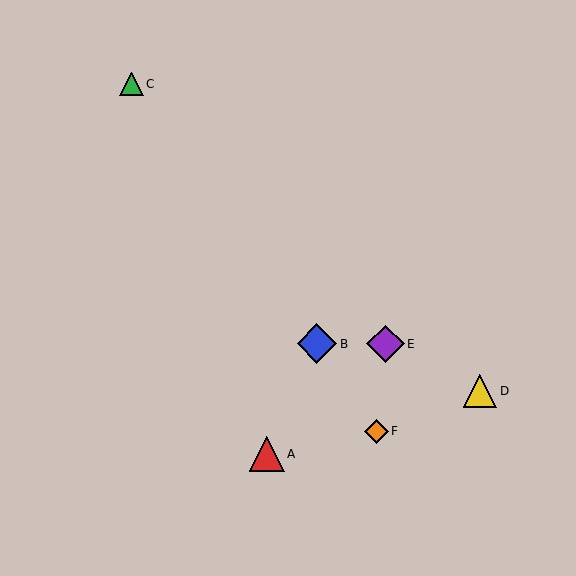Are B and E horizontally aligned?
Yes, both are at y≈344.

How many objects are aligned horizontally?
2 objects (B, E) are aligned horizontally.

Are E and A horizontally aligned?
No, E is at y≈344 and A is at y≈454.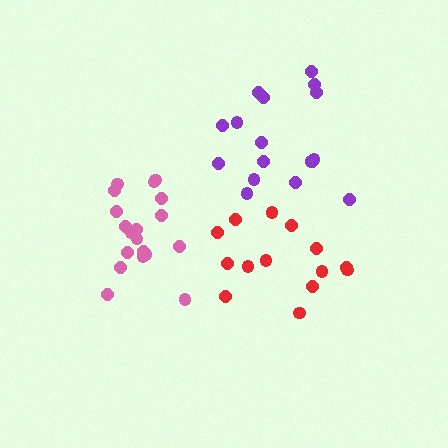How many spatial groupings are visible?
There are 3 spatial groupings.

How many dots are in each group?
Group 1: 17 dots, Group 2: 14 dots, Group 3: 19 dots (50 total).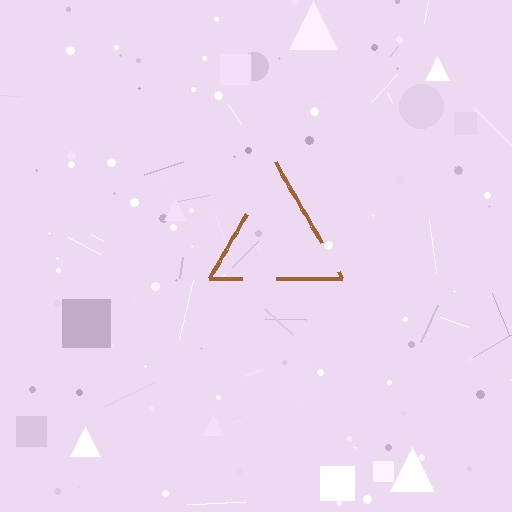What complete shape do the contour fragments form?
The contour fragments form a triangle.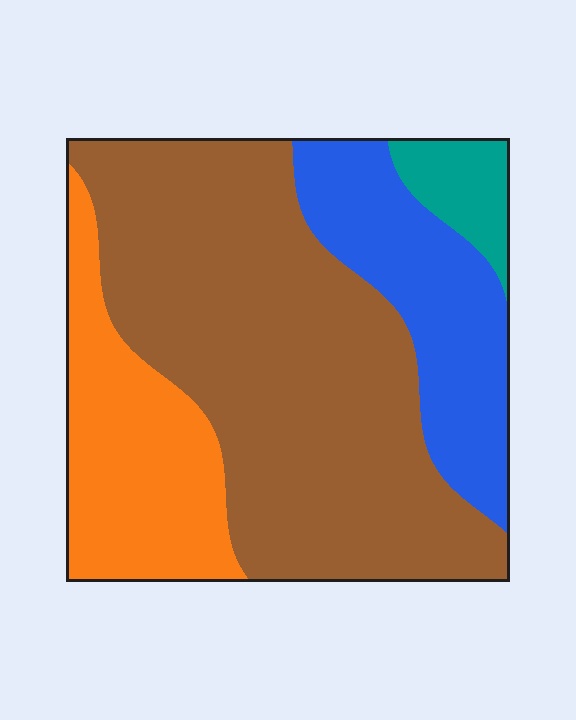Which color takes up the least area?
Teal, at roughly 5%.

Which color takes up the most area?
Brown, at roughly 55%.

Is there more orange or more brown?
Brown.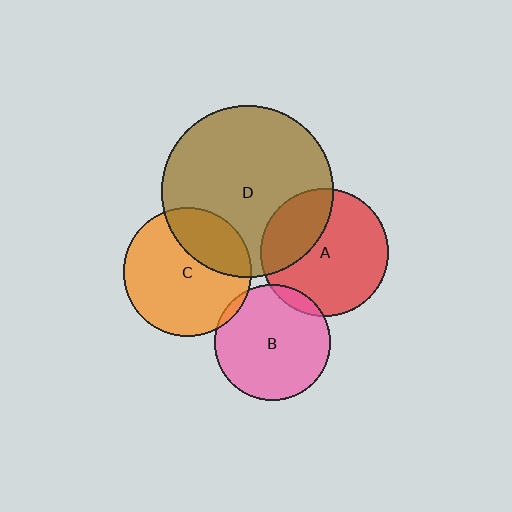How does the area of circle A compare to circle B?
Approximately 1.2 times.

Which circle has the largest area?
Circle D (brown).